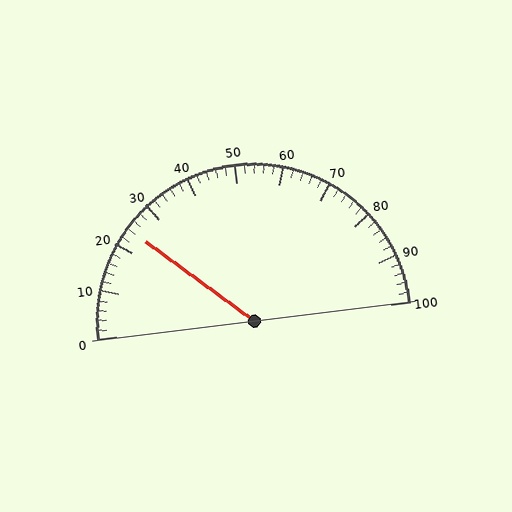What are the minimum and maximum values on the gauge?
The gauge ranges from 0 to 100.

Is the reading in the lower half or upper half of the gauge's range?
The reading is in the lower half of the range (0 to 100).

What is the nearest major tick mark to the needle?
The nearest major tick mark is 20.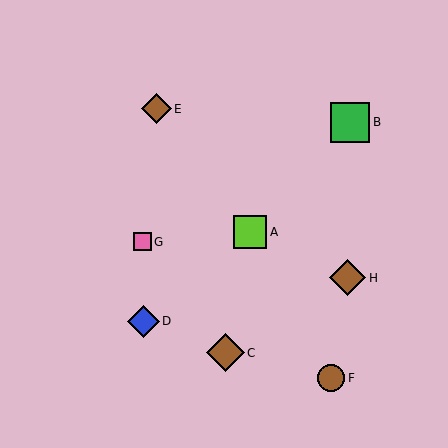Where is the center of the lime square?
The center of the lime square is at (250, 232).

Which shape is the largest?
The green square (labeled B) is the largest.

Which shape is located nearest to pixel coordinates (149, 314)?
The blue diamond (labeled D) at (144, 321) is nearest to that location.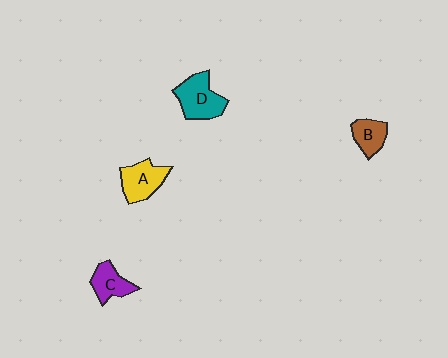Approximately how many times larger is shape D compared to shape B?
Approximately 1.7 times.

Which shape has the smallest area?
Shape B (brown).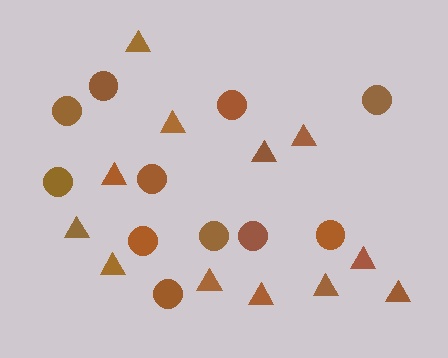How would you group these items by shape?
There are 2 groups: one group of circles (11) and one group of triangles (12).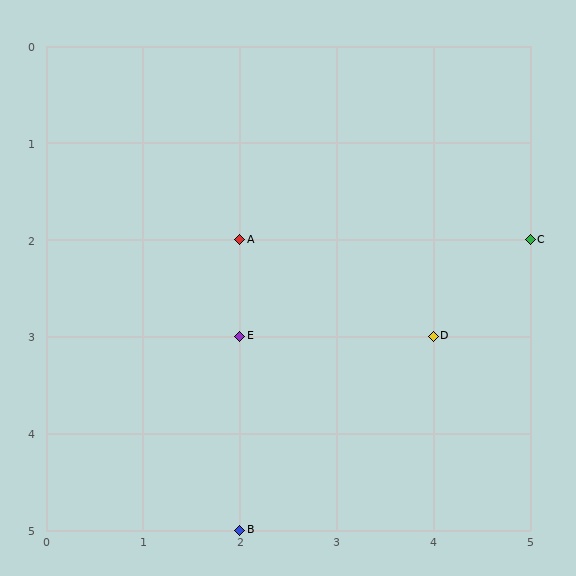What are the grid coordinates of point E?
Point E is at grid coordinates (2, 3).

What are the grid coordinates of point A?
Point A is at grid coordinates (2, 2).